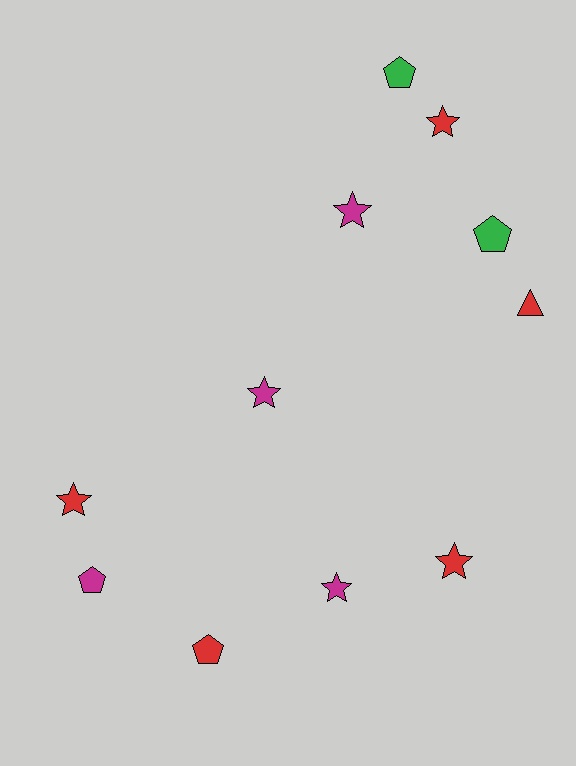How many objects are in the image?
There are 11 objects.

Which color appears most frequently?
Red, with 5 objects.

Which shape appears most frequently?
Star, with 6 objects.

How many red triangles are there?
There is 1 red triangle.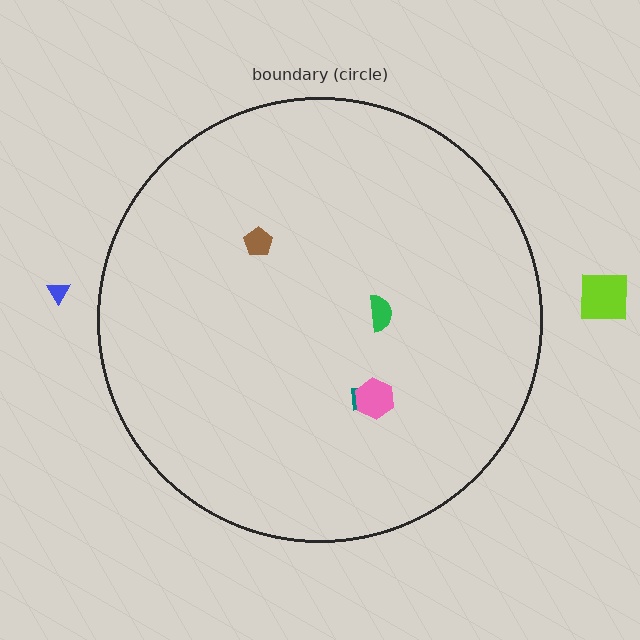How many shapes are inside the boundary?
4 inside, 2 outside.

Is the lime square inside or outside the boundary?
Outside.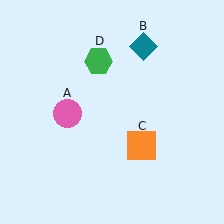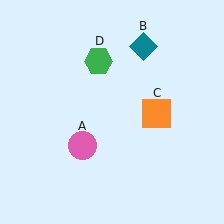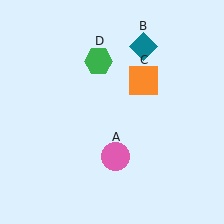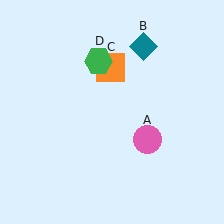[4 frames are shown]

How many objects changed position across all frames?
2 objects changed position: pink circle (object A), orange square (object C).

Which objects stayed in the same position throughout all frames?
Teal diamond (object B) and green hexagon (object D) remained stationary.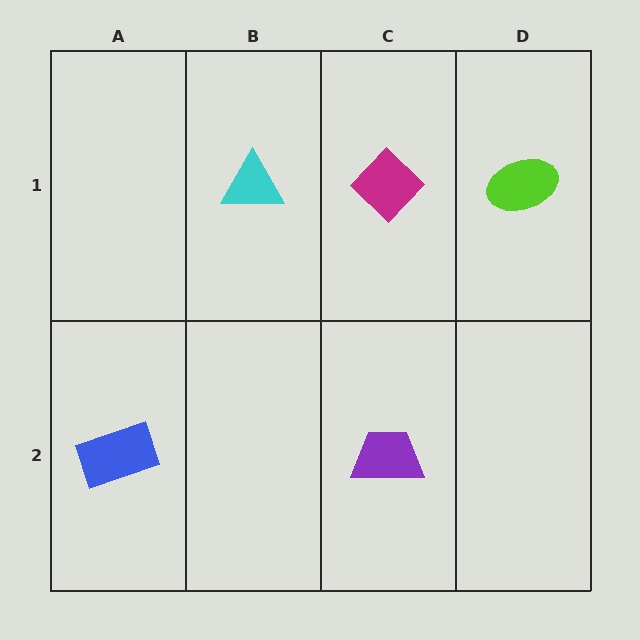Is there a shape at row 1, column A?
No, that cell is empty.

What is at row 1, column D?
A lime ellipse.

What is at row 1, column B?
A cyan triangle.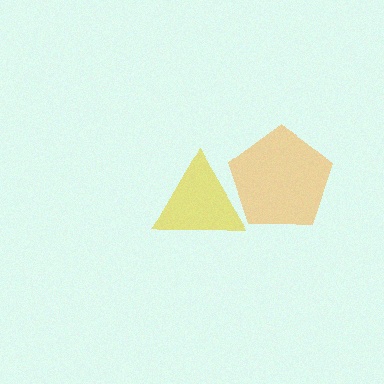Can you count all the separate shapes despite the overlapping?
Yes, there are 2 separate shapes.